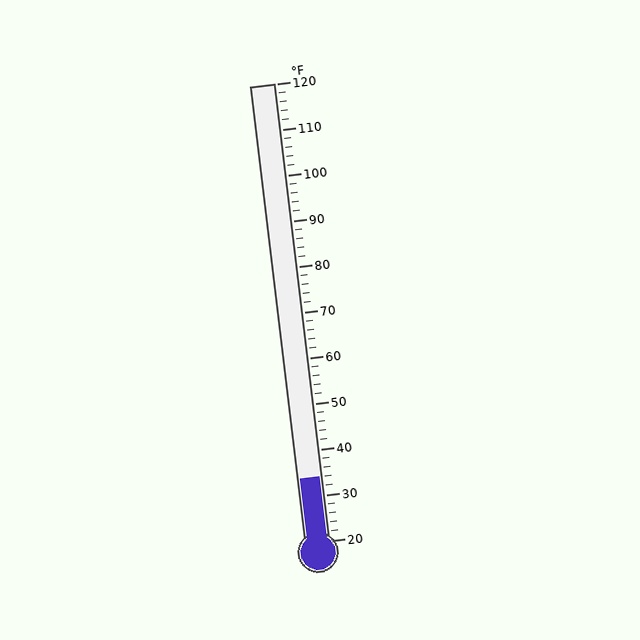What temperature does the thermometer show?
The thermometer shows approximately 34°F.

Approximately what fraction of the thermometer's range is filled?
The thermometer is filled to approximately 15% of its range.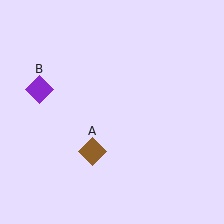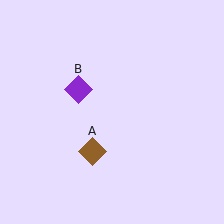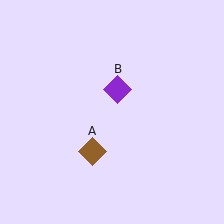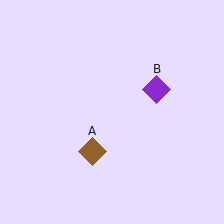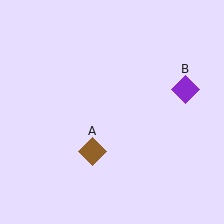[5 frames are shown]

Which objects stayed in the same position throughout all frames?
Brown diamond (object A) remained stationary.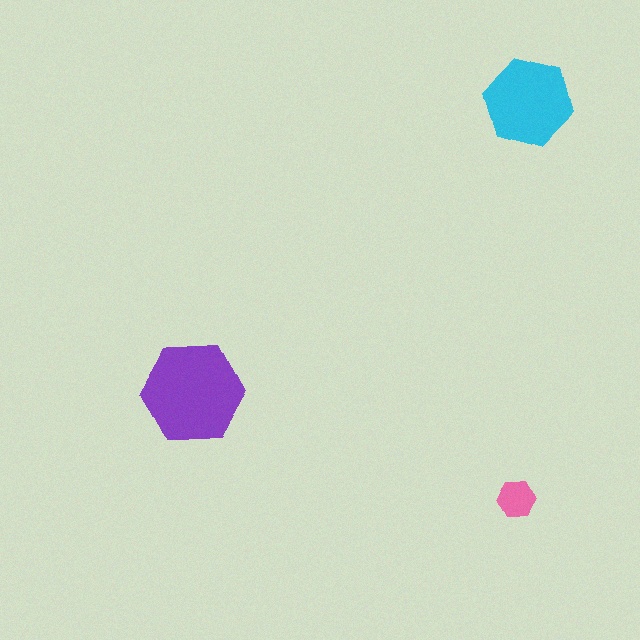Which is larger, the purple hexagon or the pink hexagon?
The purple one.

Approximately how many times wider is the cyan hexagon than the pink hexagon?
About 2.5 times wider.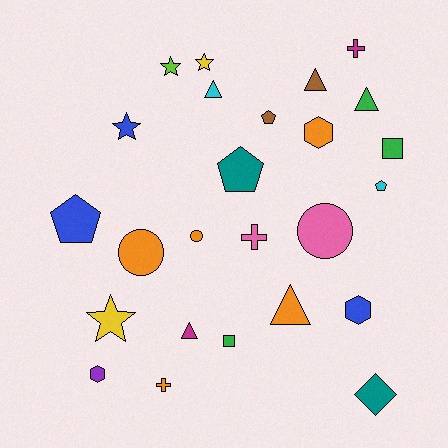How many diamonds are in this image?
There is 1 diamond.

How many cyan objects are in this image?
There are 2 cyan objects.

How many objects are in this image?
There are 25 objects.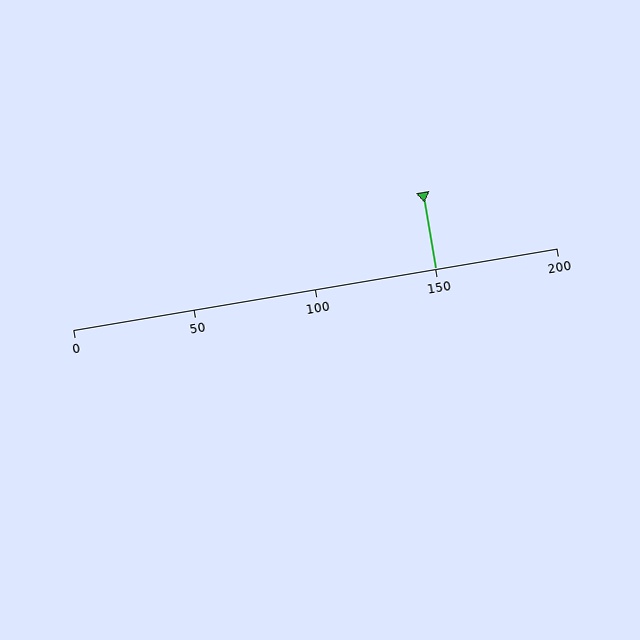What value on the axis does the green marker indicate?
The marker indicates approximately 150.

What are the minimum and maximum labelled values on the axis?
The axis runs from 0 to 200.